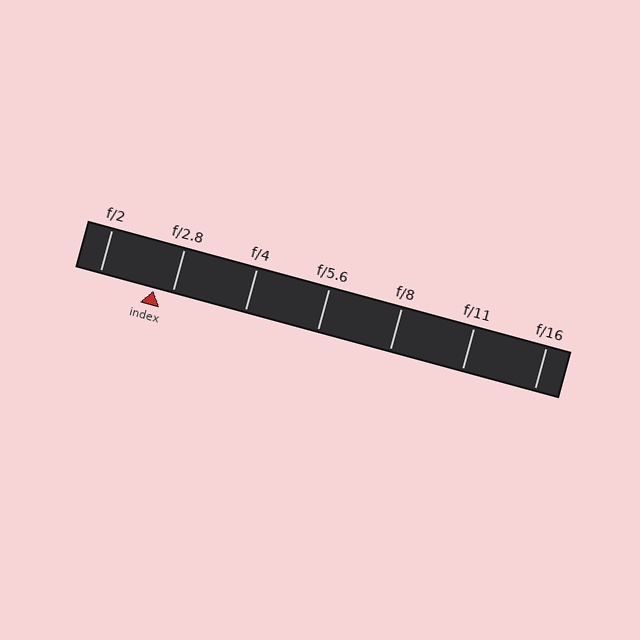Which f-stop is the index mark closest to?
The index mark is closest to f/2.8.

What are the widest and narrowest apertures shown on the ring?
The widest aperture shown is f/2 and the narrowest is f/16.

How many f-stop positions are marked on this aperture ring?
There are 7 f-stop positions marked.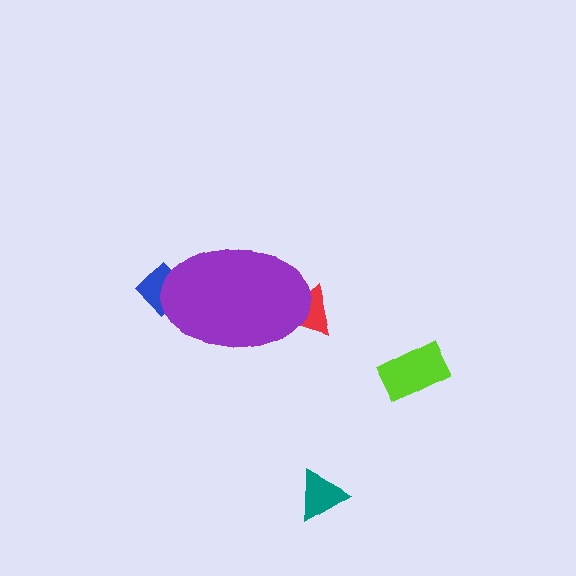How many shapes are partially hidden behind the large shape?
2 shapes are partially hidden.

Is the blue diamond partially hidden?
Yes, the blue diamond is partially hidden behind the purple ellipse.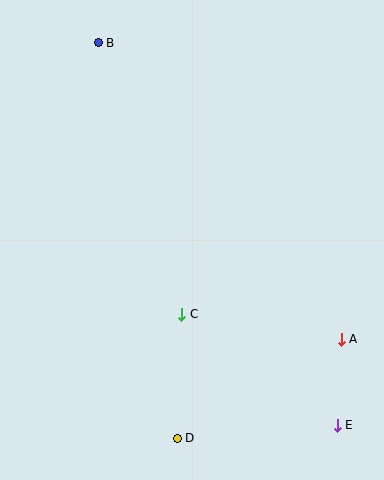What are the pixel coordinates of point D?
Point D is at (177, 438).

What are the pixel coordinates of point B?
Point B is at (98, 43).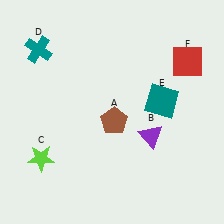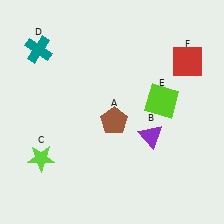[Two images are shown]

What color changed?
The square (E) changed from teal in Image 1 to lime in Image 2.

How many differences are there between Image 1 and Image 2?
There is 1 difference between the two images.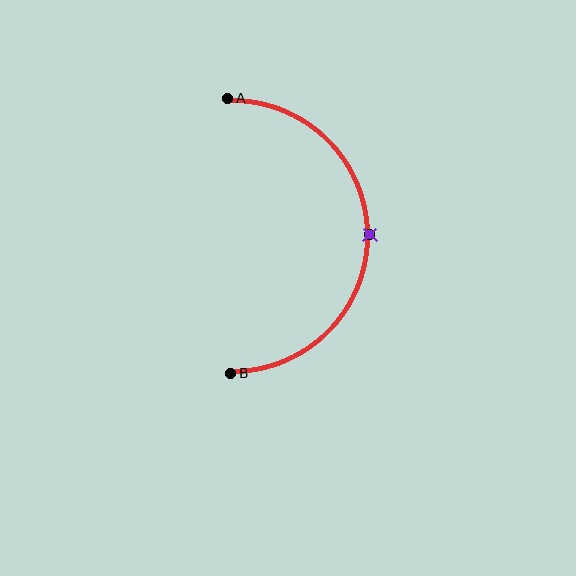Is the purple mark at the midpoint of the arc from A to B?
Yes. The purple mark lies on the arc at equal arc-length from both A and B — it is the arc midpoint.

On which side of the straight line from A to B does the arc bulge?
The arc bulges to the right of the straight line connecting A and B.